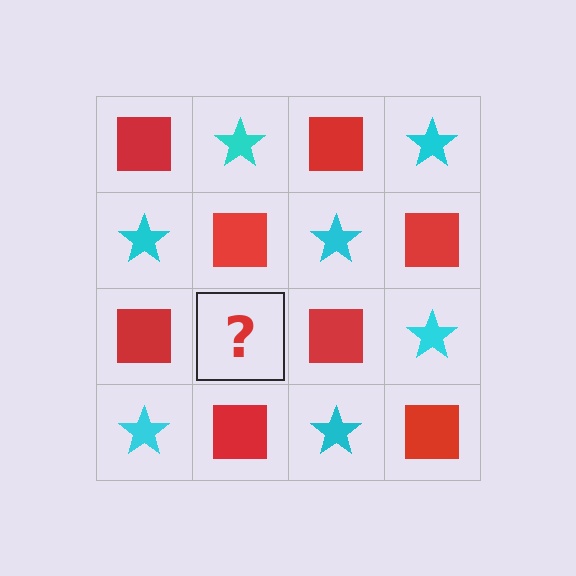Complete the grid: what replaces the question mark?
The question mark should be replaced with a cyan star.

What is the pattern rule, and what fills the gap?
The rule is that it alternates red square and cyan star in a checkerboard pattern. The gap should be filled with a cyan star.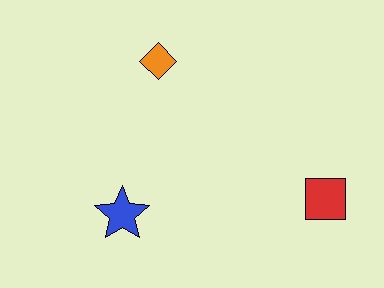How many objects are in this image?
There are 3 objects.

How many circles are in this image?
There are no circles.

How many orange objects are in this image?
There is 1 orange object.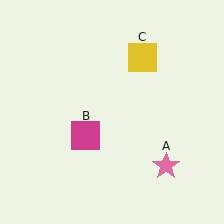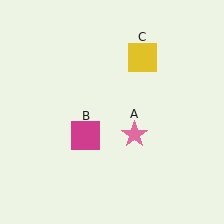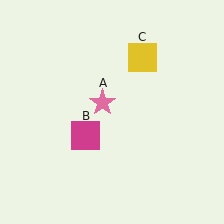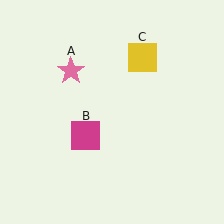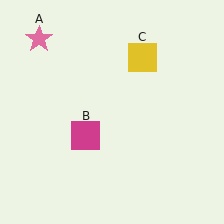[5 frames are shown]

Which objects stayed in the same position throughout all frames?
Magenta square (object B) and yellow square (object C) remained stationary.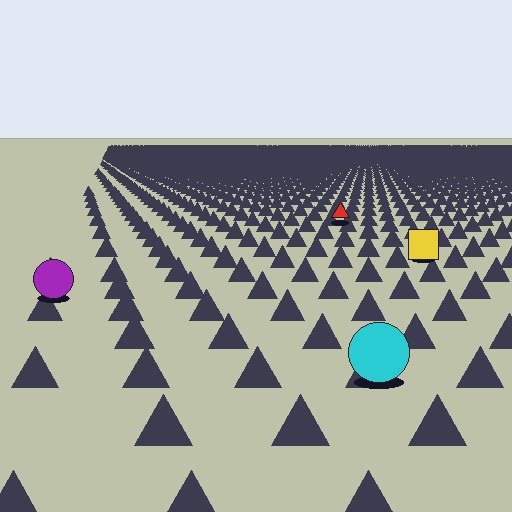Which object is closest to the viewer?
The cyan circle is closest. The texture marks near it are larger and more spread out.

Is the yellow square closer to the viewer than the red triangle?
Yes. The yellow square is closer — you can tell from the texture gradient: the ground texture is coarser near it.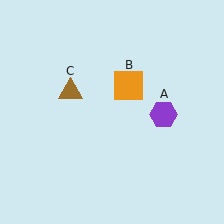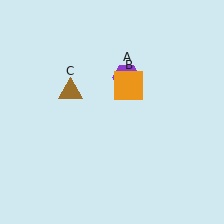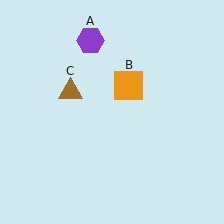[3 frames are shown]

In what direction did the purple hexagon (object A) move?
The purple hexagon (object A) moved up and to the left.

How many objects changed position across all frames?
1 object changed position: purple hexagon (object A).